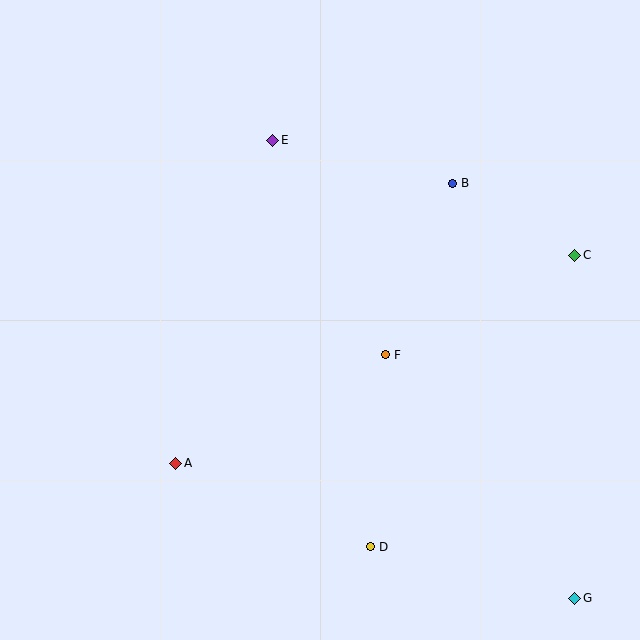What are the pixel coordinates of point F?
Point F is at (386, 355).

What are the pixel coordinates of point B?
Point B is at (453, 183).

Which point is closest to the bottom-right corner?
Point G is closest to the bottom-right corner.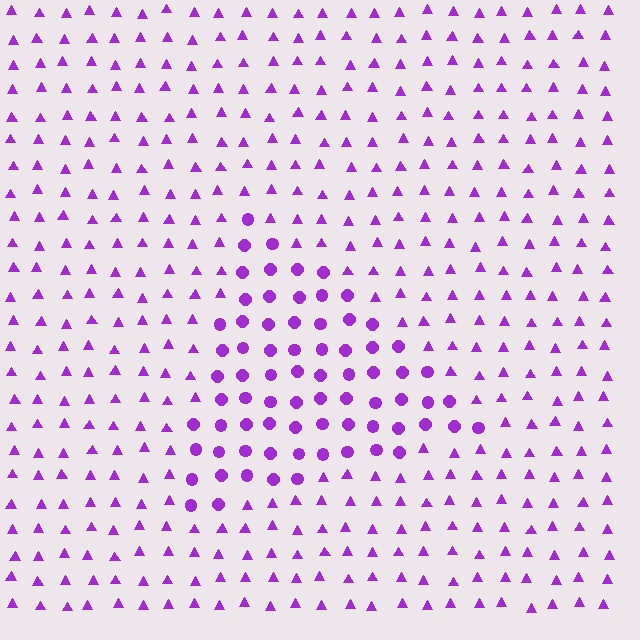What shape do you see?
I see a triangle.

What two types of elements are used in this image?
The image uses circles inside the triangle region and triangles outside it.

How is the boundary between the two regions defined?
The boundary is defined by a change in element shape: circles inside vs. triangles outside. All elements share the same color and spacing.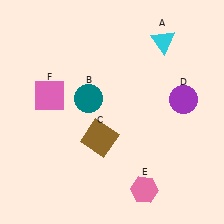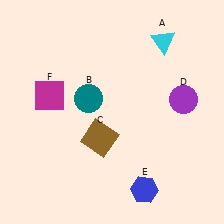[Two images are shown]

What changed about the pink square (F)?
In Image 1, F is pink. In Image 2, it changed to magenta.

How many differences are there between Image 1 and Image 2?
There are 2 differences between the two images.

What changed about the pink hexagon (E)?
In Image 1, E is pink. In Image 2, it changed to blue.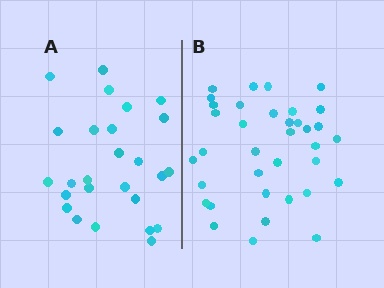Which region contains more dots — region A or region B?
Region B (the right region) has more dots.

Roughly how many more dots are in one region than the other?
Region B has roughly 10 or so more dots than region A.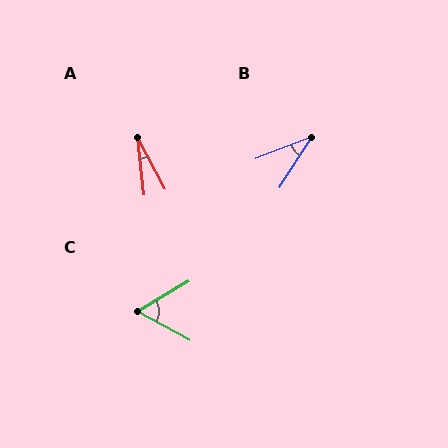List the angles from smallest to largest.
A (22°), B (36°), C (59°).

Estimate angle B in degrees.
Approximately 36 degrees.